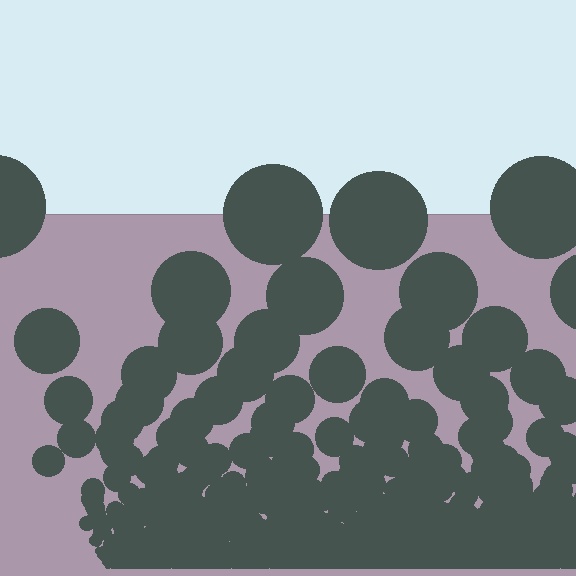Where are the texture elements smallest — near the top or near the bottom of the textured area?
Near the bottom.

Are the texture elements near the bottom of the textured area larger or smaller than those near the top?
Smaller. The gradient is inverted — elements near the bottom are smaller and denser.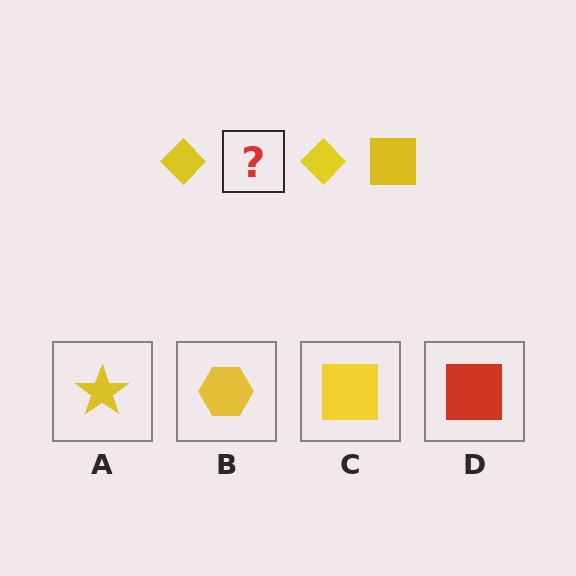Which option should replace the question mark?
Option C.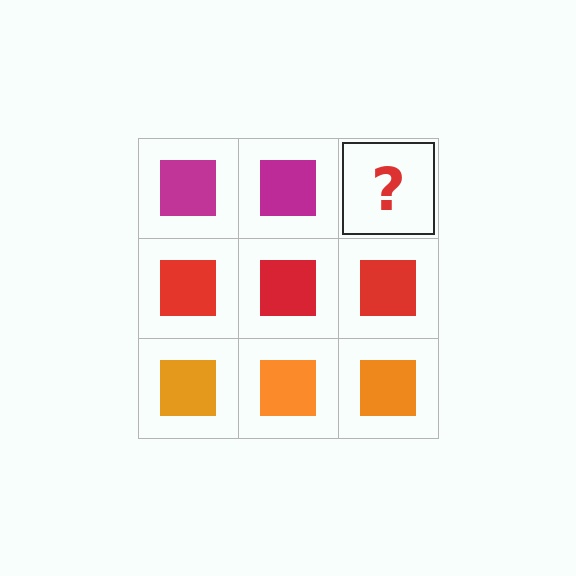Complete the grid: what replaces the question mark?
The question mark should be replaced with a magenta square.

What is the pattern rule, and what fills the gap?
The rule is that each row has a consistent color. The gap should be filled with a magenta square.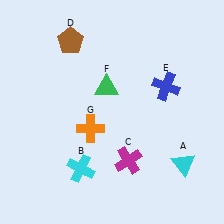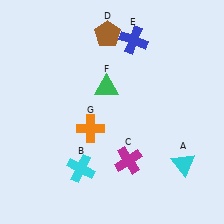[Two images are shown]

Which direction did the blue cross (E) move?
The blue cross (E) moved up.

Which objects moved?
The objects that moved are: the brown pentagon (D), the blue cross (E).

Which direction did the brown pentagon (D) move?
The brown pentagon (D) moved right.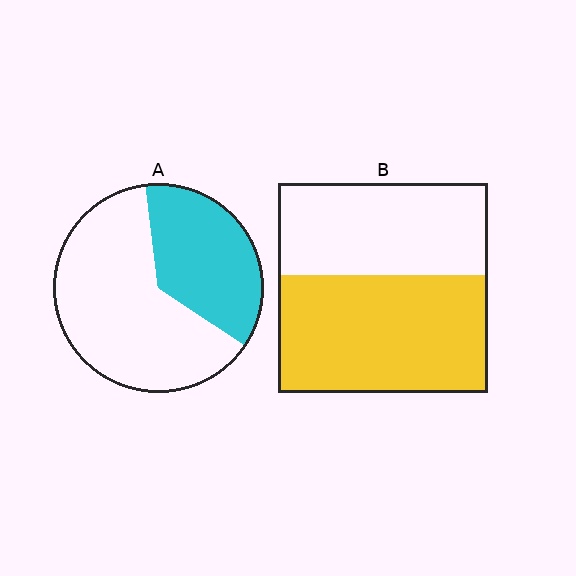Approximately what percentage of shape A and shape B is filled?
A is approximately 35% and B is approximately 55%.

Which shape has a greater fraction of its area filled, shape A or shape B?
Shape B.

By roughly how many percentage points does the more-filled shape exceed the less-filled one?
By roughly 20 percentage points (B over A).